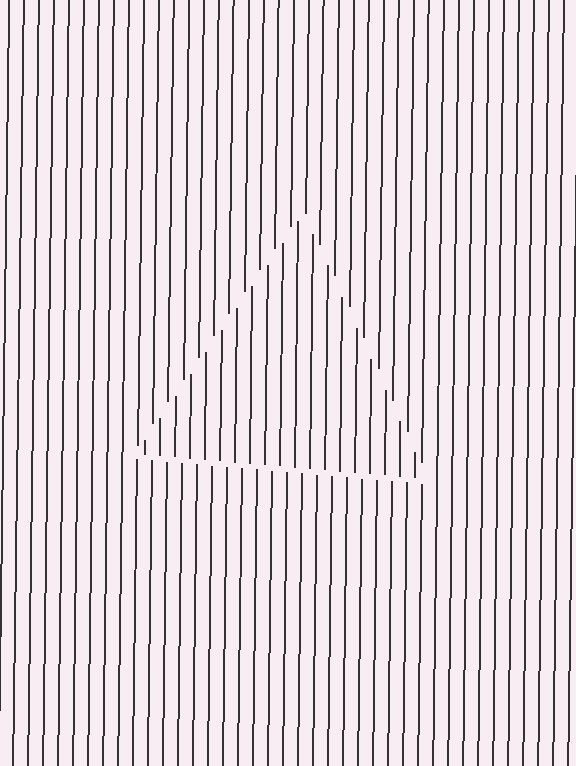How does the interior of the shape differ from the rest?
The interior of the shape contains the same grating, shifted by half a period — the contour is defined by the phase discontinuity where line-ends from the inner and outer gratings abut.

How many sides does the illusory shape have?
3 sides — the line-ends trace a triangle.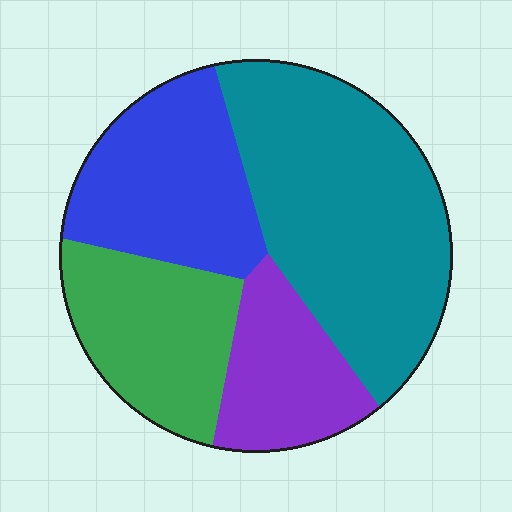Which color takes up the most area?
Teal, at roughly 40%.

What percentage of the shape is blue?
Blue covers 23% of the shape.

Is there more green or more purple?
Green.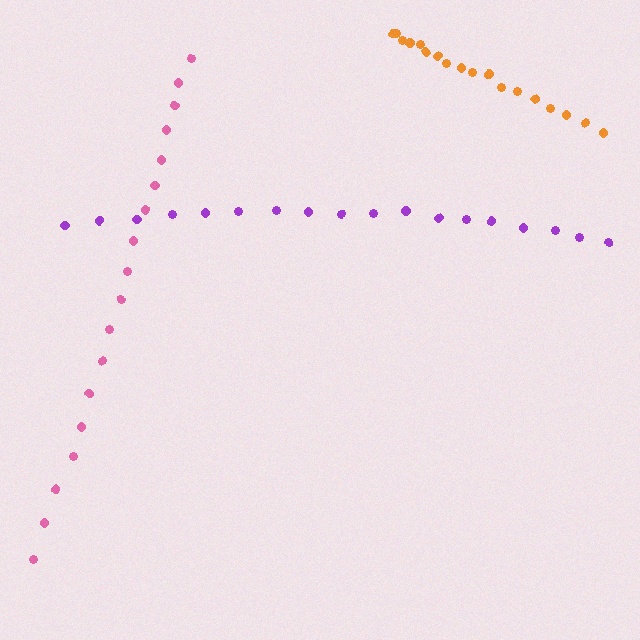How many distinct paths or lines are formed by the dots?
There are 3 distinct paths.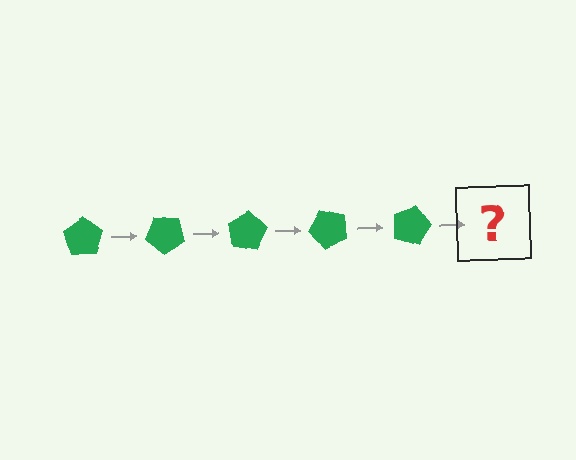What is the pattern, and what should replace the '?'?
The pattern is that the pentagon rotates 40 degrees each step. The '?' should be a green pentagon rotated 200 degrees.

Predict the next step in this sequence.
The next step is a green pentagon rotated 200 degrees.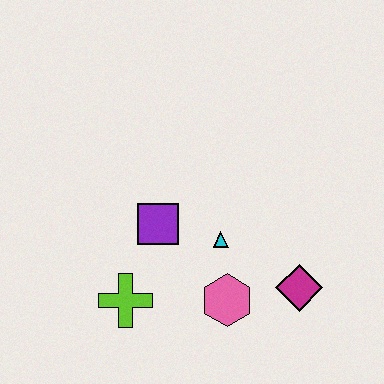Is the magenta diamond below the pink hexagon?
No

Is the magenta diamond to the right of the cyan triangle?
Yes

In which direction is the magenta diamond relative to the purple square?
The magenta diamond is to the right of the purple square.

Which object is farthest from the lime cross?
The magenta diamond is farthest from the lime cross.